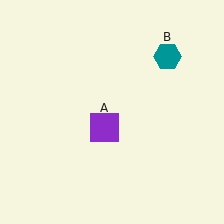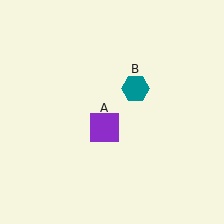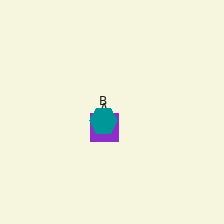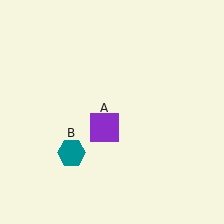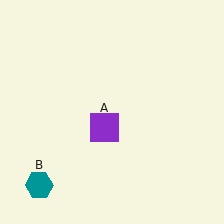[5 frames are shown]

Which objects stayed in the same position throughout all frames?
Purple square (object A) remained stationary.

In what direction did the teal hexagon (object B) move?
The teal hexagon (object B) moved down and to the left.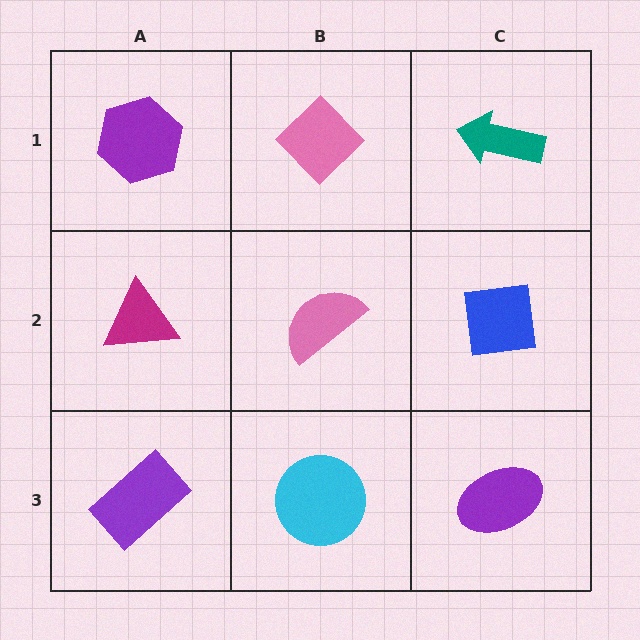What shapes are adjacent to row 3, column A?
A magenta triangle (row 2, column A), a cyan circle (row 3, column B).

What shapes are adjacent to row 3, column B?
A pink semicircle (row 2, column B), a purple rectangle (row 3, column A), a purple ellipse (row 3, column C).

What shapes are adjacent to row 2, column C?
A teal arrow (row 1, column C), a purple ellipse (row 3, column C), a pink semicircle (row 2, column B).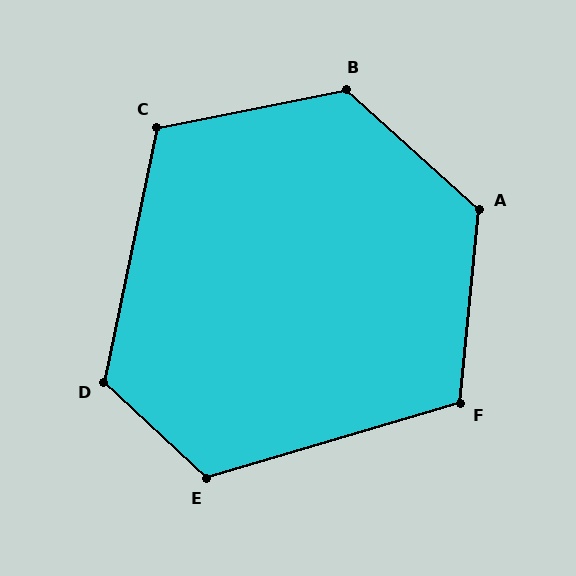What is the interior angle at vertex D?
Approximately 121 degrees (obtuse).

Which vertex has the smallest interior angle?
F, at approximately 112 degrees.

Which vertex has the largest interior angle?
B, at approximately 127 degrees.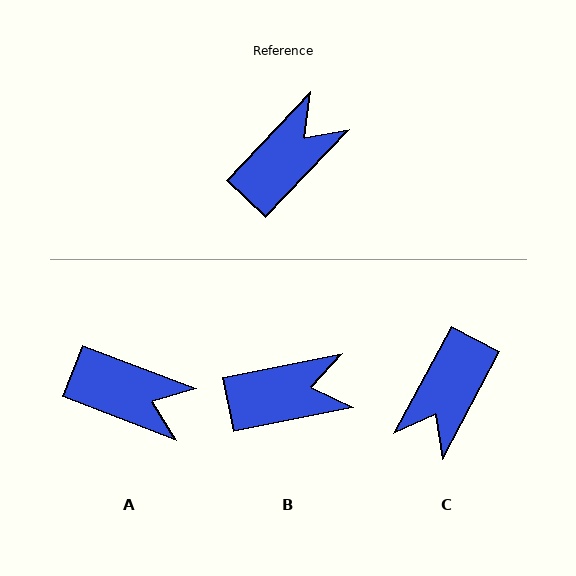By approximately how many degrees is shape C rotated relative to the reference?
Approximately 165 degrees clockwise.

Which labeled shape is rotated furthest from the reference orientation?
C, about 165 degrees away.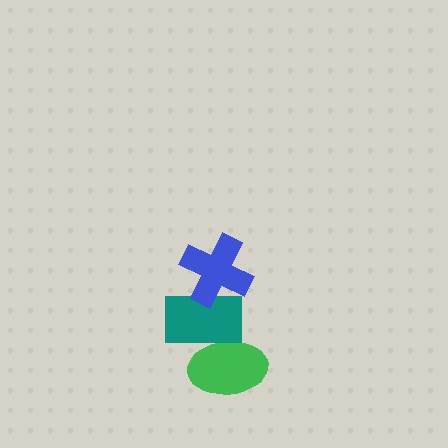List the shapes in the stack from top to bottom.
From top to bottom: the blue cross, the teal rectangle, the green ellipse.